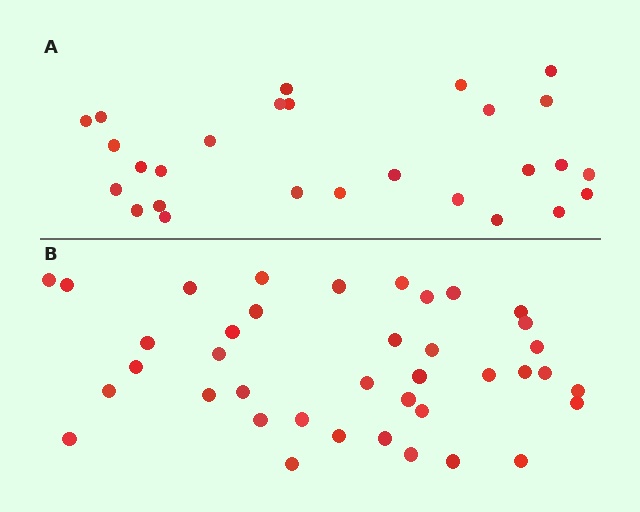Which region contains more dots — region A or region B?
Region B (the bottom region) has more dots.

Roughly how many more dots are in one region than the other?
Region B has roughly 12 or so more dots than region A.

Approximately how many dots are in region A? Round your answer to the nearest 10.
About 30 dots. (The exact count is 27, which rounds to 30.)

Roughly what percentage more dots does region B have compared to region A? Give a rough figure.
About 45% more.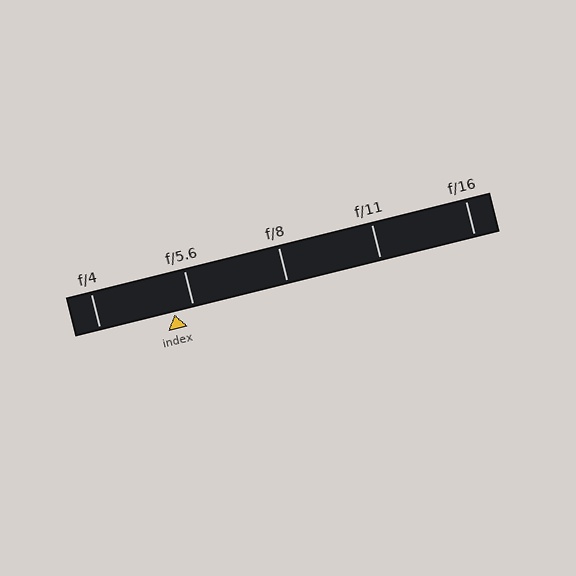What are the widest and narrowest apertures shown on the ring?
The widest aperture shown is f/4 and the narrowest is f/16.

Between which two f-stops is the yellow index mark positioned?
The index mark is between f/4 and f/5.6.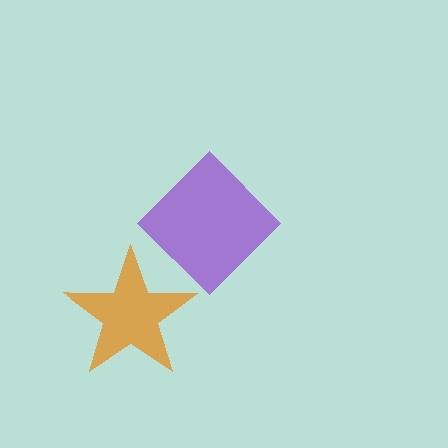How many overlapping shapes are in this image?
There are 2 overlapping shapes in the image.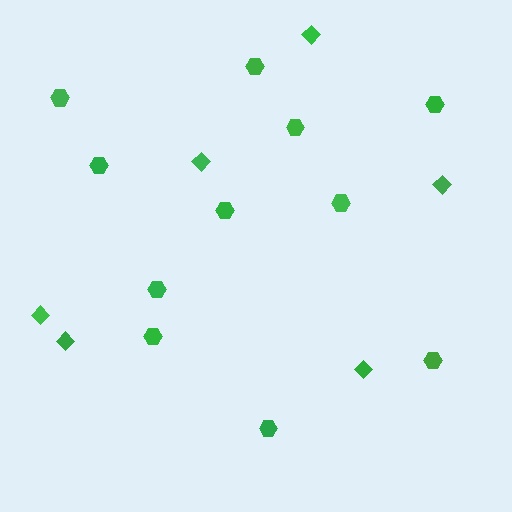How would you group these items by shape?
There are 2 groups: one group of diamonds (6) and one group of hexagons (11).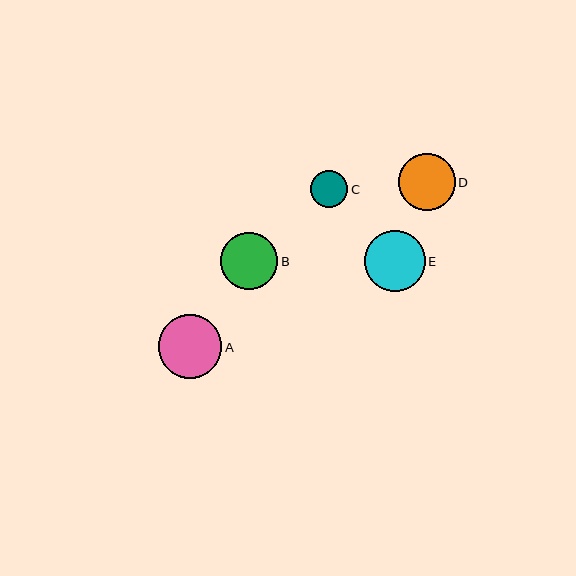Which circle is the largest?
Circle A is the largest with a size of approximately 64 pixels.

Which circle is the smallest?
Circle C is the smallest with a size of approximately 37 pixels.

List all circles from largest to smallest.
From largest to smallest: A, E, B, D, C.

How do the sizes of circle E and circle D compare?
Circle E and circle D are approximately the same size.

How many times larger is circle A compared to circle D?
Circle A is approximately 1.1 times the size of circle D.